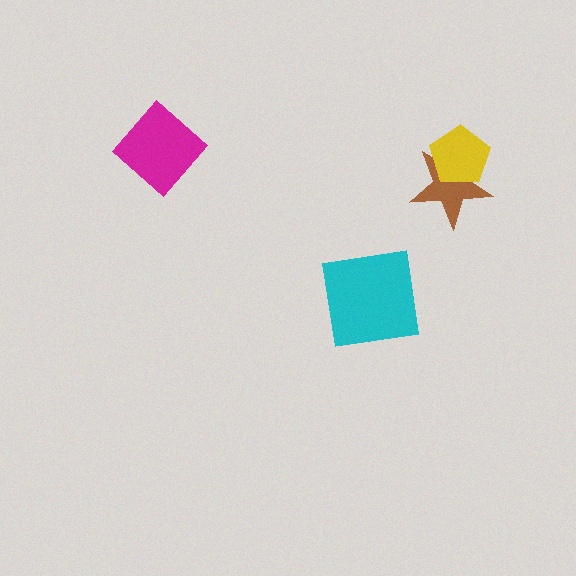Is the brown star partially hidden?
Yes, it is partially covered by another shape.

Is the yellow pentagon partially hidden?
No, no other shape covers it.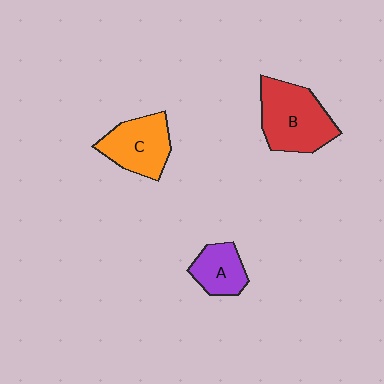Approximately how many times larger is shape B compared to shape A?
Approximately 1.9 times.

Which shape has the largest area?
Shape B (red).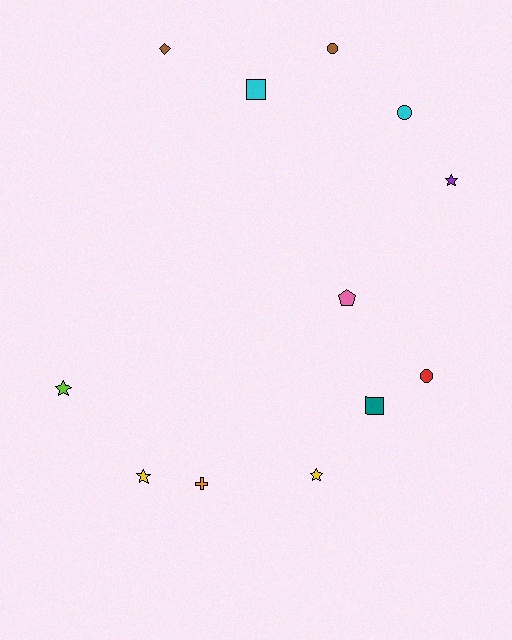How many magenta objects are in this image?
There are no magenta objects.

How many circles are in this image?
There are 3 circles.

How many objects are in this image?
There are 12 objects.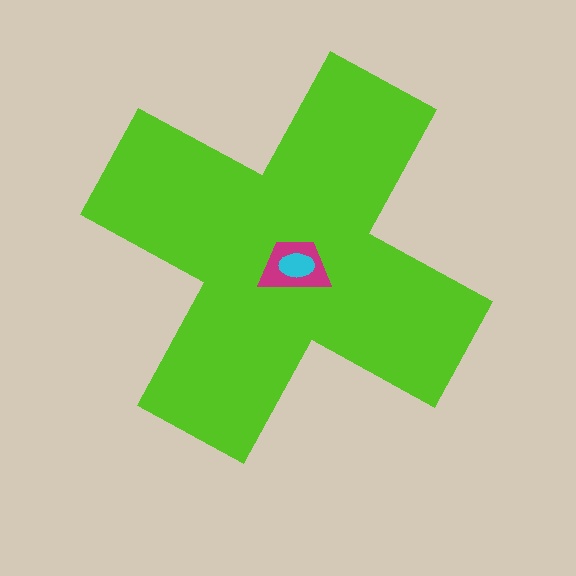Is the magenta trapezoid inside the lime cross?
Yes.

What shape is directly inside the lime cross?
The magenta trapezoid.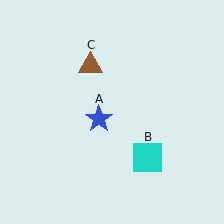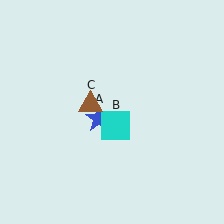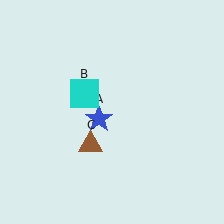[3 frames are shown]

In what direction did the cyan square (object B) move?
The cyan square (object B) moved up and to the left.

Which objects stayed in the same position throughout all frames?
Blue star (object A) remained stationary.